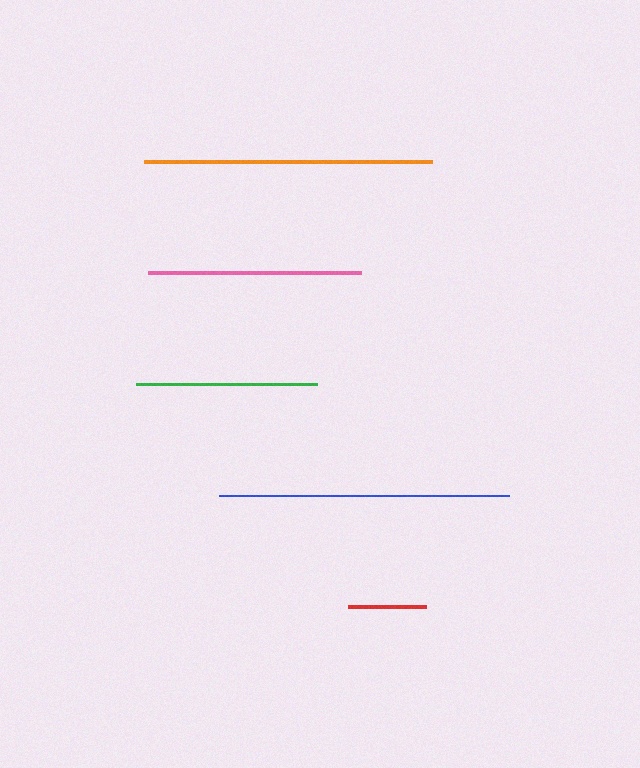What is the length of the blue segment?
The blue segment is approximately 290 pixels long.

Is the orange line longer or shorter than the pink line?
The orange line is longer than the pink line.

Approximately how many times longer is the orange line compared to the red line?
The orange line is approximately 3.7 times the length of the red line.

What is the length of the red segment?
The red segment is approximately 78 pixels long.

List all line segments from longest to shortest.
From longest to shortest: blue, orange, pink, green, red.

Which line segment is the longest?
The blue line is the longest at approximately 290 pixels.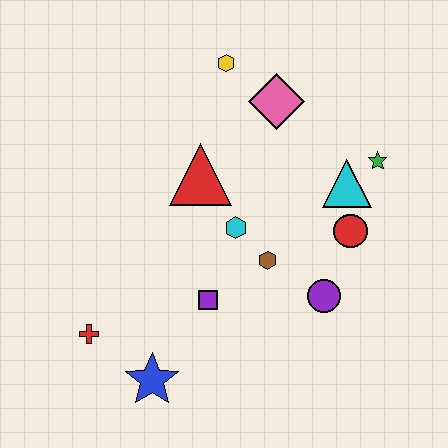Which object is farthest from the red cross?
The green star is farthest from the red cross.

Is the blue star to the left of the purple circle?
Yes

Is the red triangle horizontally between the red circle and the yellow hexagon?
No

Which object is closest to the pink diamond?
The yellow hexagon is closest to the pink diamond.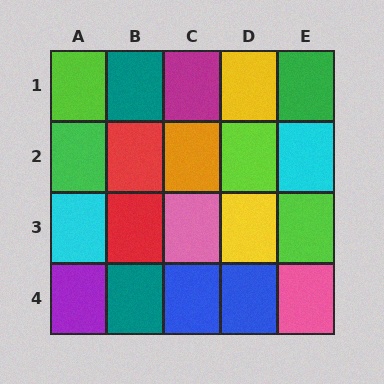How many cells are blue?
2 cells are blue.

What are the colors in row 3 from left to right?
Cyan, red, pink, yellow, lime.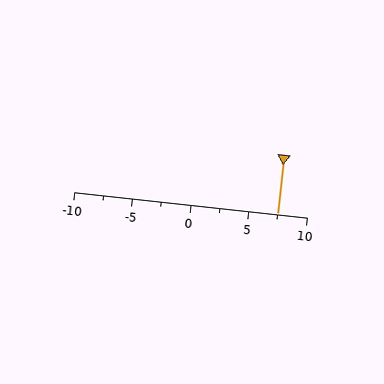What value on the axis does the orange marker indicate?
The marker indicates approximately 7.5.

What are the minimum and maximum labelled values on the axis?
The axis runs from -10 to 10.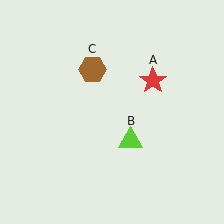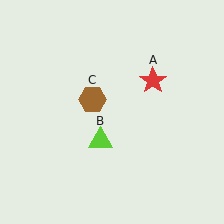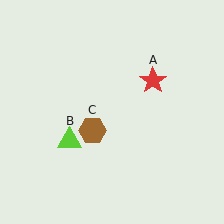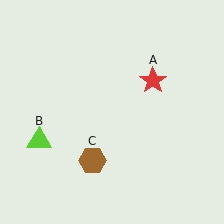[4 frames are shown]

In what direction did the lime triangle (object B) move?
The lime triangle (object B) moved left.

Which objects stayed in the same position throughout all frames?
Red star (object A) remained stationary.